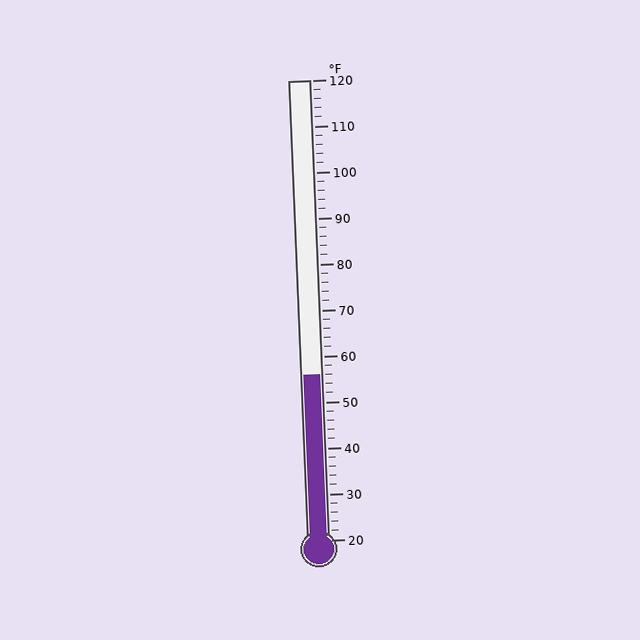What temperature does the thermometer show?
The thermometer shows approximately 56°F.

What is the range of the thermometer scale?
The thermometer scale ranges from 20°F to 120°F.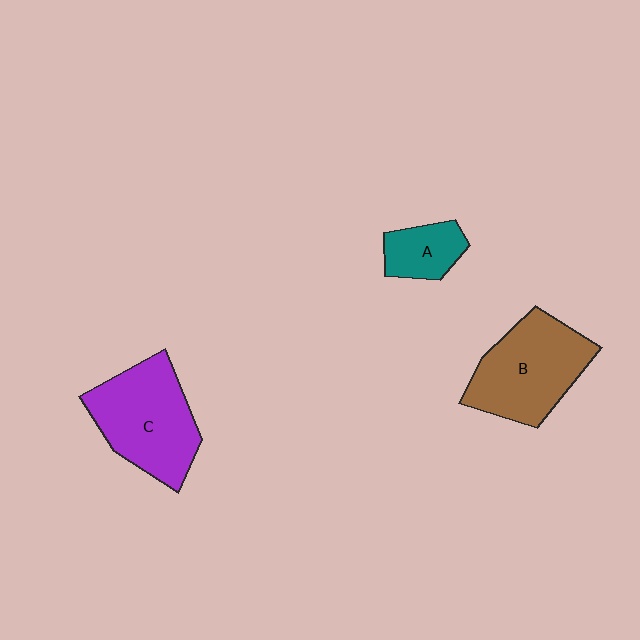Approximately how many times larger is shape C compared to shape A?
Approximately 2.4 times.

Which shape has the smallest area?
Shape A (teal).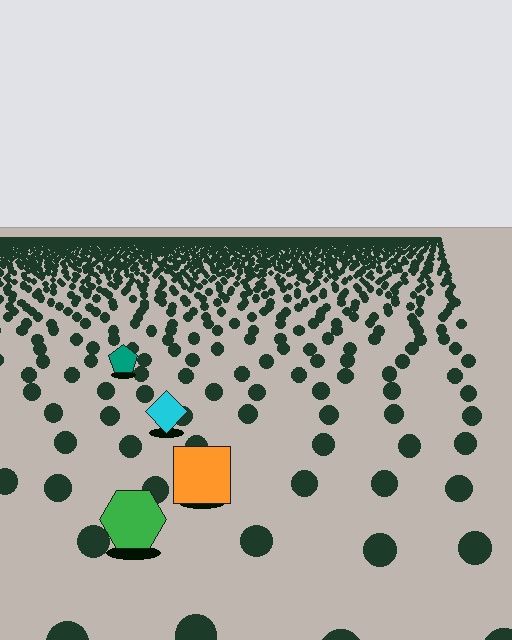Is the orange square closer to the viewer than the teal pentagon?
Yes. The orange square is closer — you can tell from the texture gradient: the ground texture is coarser near it.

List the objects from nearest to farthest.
From nearest to farthest: the green hexagon, the orange square, the cyan diamond, the teal pentagon.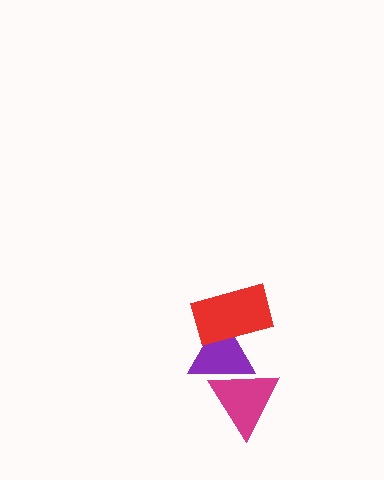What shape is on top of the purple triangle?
The red rectangle is on top of the purple triangle.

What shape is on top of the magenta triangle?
The purple triangle is on top of the magenta triangle.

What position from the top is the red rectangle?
The red rectangle is 1st from the top.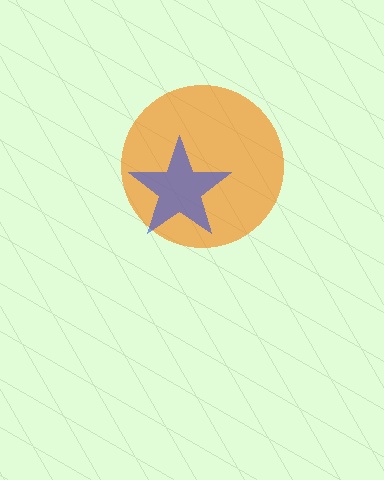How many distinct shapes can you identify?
There are 2 distinct shapes: an orange circle, a blue star.